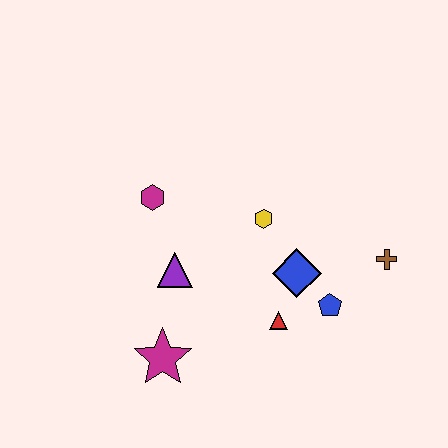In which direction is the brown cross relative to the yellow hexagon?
The brown cross is to the right of the yellow hexagon.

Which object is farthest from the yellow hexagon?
The magenta star is farthest from the yellow hexagon.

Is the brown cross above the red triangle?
Yes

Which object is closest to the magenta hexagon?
The purple triangle is closest to the magenta hexagon.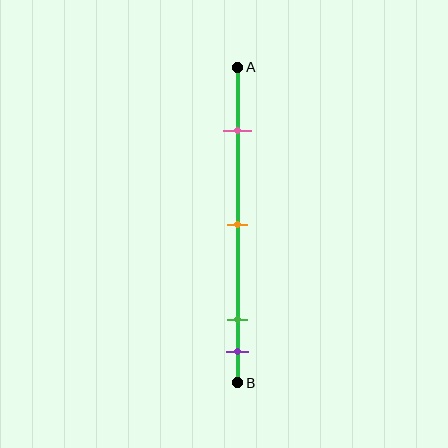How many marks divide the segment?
There are 4 marks dividing the segment.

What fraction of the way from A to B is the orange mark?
The orange mark is approximately 50% (0.5) of the way from A to B.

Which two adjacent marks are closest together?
The green and purple marks are the closest adjacent pair.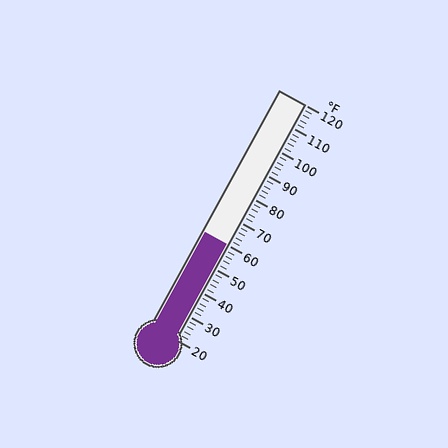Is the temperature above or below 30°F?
The temperature is above 30°F.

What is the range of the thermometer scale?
The thermometer scale ranges from 20°F to 120°F.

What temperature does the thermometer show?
The thermometer shows approximately 60°F.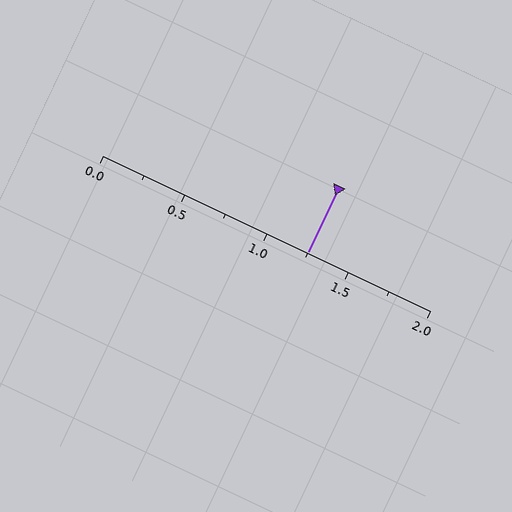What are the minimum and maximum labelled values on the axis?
The axis runs from 0.0 to 2.0.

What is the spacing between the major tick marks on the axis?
The major ticks are spaced 0.5 apart.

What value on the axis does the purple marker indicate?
The marker indicates approximately 1.25.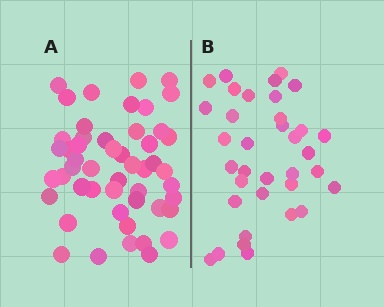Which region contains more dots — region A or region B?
Region A (the left region) has more dots.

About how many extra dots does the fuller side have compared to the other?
Region A has approximately 15 more dots than region B.